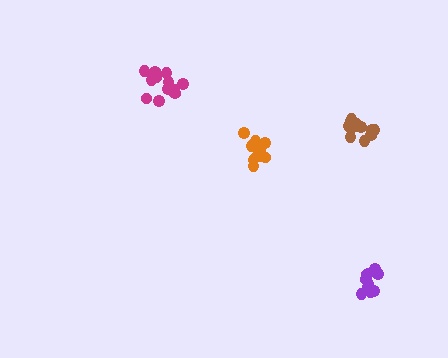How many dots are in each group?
Group 1: 13 dots, Group 2: 12 dots, Group 3: 12 dots, Group 4: 11 dots (48 total).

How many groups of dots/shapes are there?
There are 4 groups.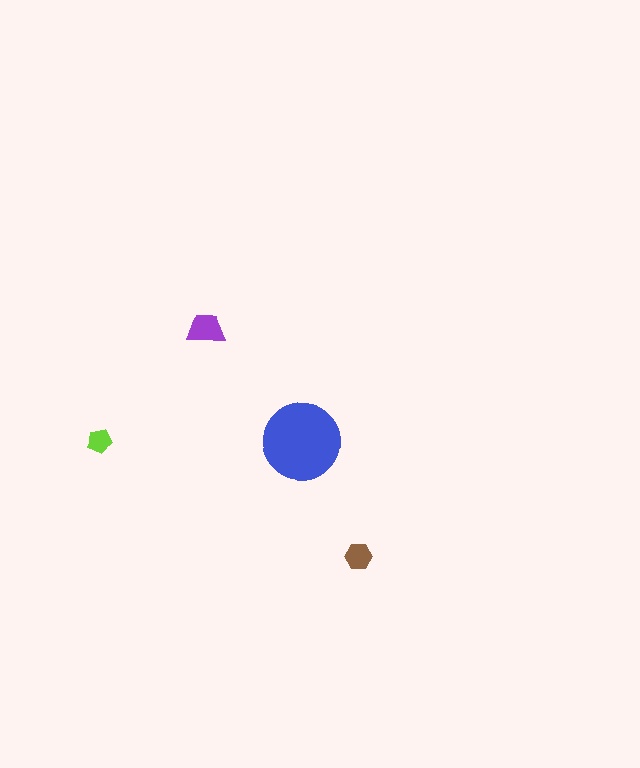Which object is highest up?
The purple trapezoid is topmost.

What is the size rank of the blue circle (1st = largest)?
1st.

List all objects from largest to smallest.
The blue circle, the purple trapezoid, the brown hexagon, the lime pentagon.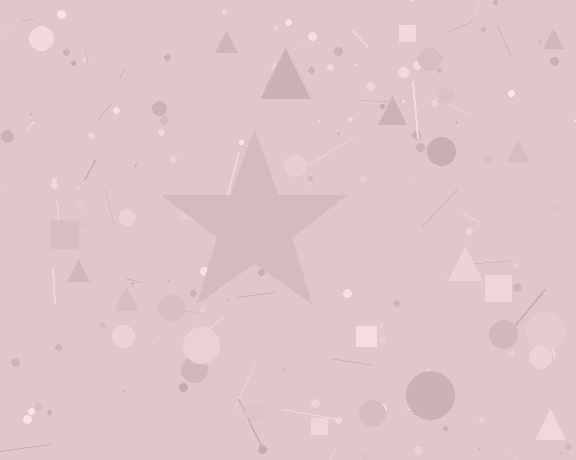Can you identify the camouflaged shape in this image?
The camouflaged shape is a star.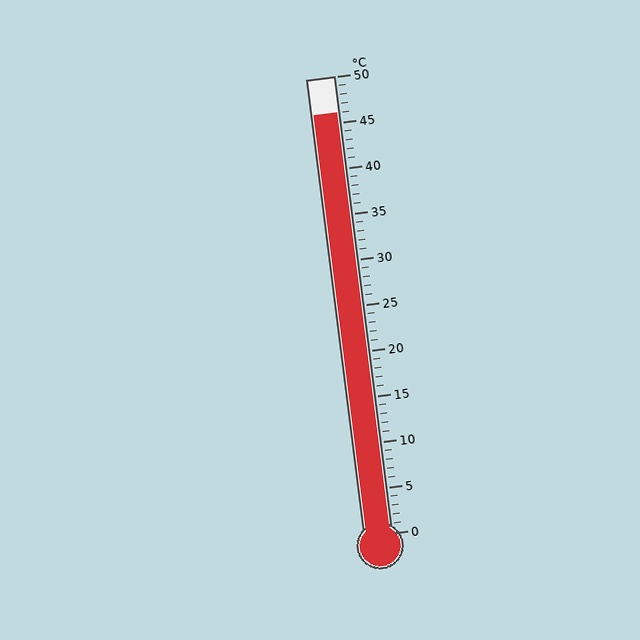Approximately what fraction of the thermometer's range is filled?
The thermometer is filled to approximately 90% of its range.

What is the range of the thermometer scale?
The thermometer scale ranges from 0°C to 50°C.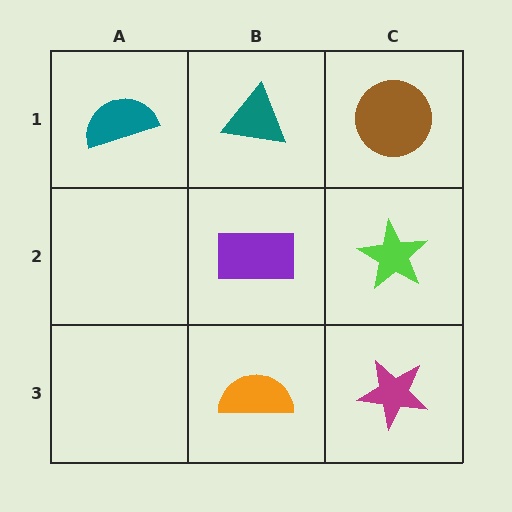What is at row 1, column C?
A brown circle.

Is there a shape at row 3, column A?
No, that cell is empty.